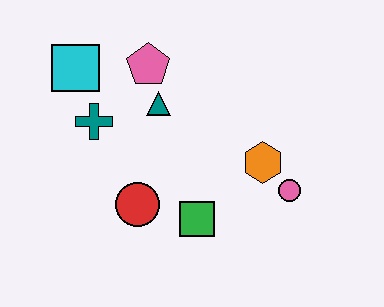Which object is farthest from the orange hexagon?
The cyan square is farthest from the orange hexagon.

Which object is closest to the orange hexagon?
The pink circle is closest to the orange hexagon.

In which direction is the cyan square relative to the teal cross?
The cyan square is above the teal cross.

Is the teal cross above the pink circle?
Yes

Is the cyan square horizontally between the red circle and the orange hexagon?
No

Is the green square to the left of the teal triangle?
No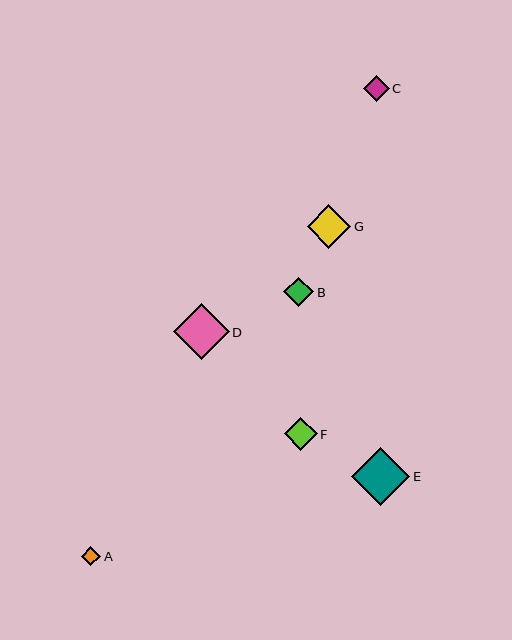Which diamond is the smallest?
Diamond A is the smallest with a size of approximately 20 pixels.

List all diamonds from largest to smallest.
From largest to smallest: E, D, G, F, B, C, A.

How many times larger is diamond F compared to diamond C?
Diamond F is approximately 1.3 times the size of diamond C.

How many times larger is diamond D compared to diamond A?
Diamond D is approximately 2.9 times the size of diamond A.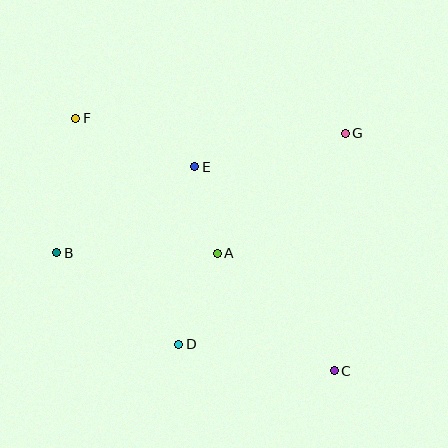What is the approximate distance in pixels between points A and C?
The distance between A and C is approximately 166 pixels.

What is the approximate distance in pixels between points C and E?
The distance between C and E is approximately 247 pixels.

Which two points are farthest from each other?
Points C and F are farthest from each other.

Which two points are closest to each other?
Points A and E are closest to each other.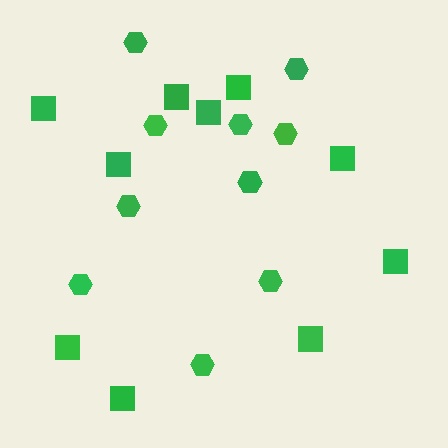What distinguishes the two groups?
There are 2 groups: one group of hexagons (10) and one group of squares (10).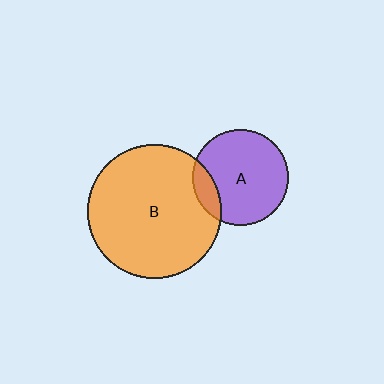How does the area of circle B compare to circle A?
Approximately 2.0 times.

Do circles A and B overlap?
Yes.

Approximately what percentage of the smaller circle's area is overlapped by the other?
Approximately 15%.